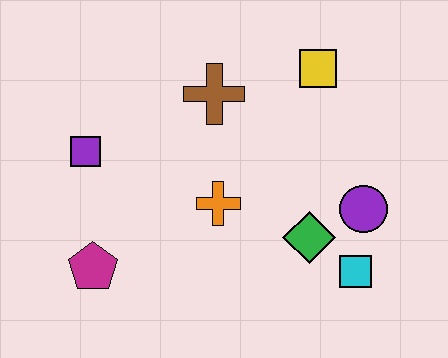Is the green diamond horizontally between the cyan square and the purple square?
Yes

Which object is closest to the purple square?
The magenta pentagon is closest to the purple square.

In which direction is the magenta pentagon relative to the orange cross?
The magenta pentagon is to the left of the orange cross.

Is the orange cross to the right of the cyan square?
No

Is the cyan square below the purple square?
Yes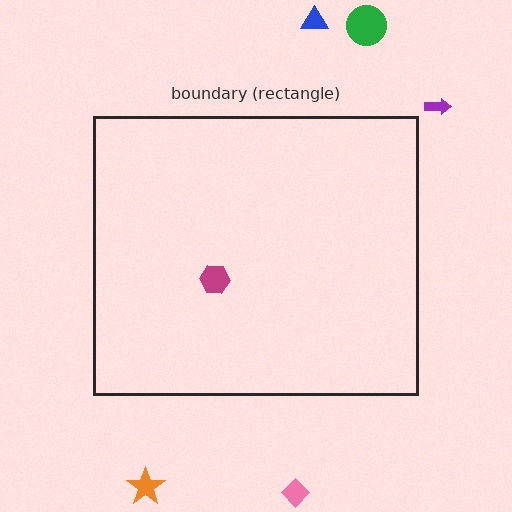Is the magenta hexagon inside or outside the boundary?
Inside.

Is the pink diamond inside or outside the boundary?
Outside.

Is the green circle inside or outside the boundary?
Outside.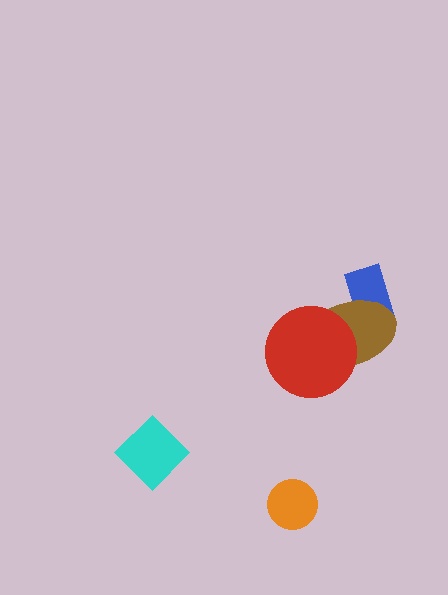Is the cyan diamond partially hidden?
No, no other shape covers it.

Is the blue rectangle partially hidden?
Yes, it is partially covered by another shape.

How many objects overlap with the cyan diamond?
0 objects overlap with the cyan diamond.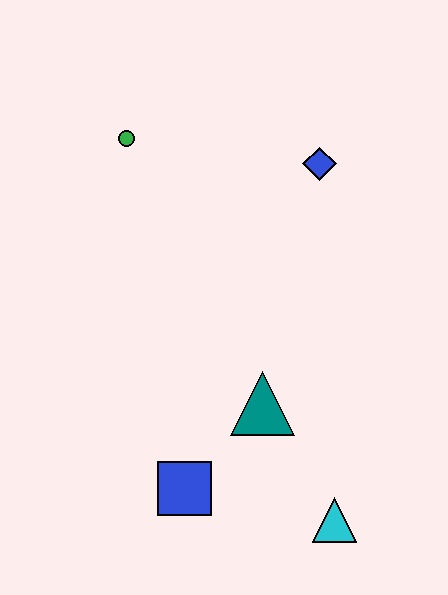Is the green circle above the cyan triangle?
Yes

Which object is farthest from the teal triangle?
The green circle is farthest from the teal triangle.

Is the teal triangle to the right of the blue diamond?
No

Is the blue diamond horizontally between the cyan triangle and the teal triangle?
Yes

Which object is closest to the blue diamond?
The green circle is closest to the blue diamond.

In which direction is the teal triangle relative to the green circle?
The teal triangle is below the green circle.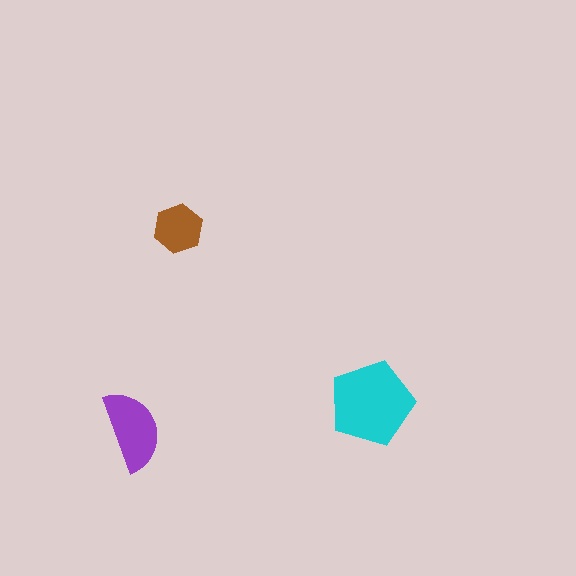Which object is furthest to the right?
The cyan pentagon is rightmost.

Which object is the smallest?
The brown hexagon.